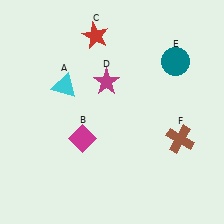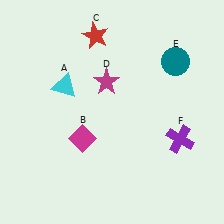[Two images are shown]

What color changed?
The cross (F) changed from brown in Image 1 to purple in Image 2.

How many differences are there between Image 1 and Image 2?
There is 1 difference between the two images.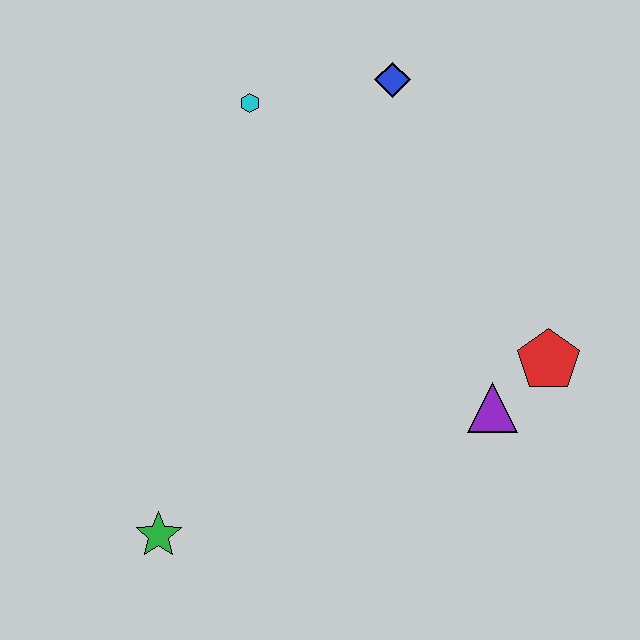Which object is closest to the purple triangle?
The red pentagon is closest to the purple triangle.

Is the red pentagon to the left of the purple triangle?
No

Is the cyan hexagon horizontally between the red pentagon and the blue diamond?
No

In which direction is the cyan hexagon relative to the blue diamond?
The cyan hexagon is to the left of the blue diamond.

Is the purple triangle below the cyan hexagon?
Yes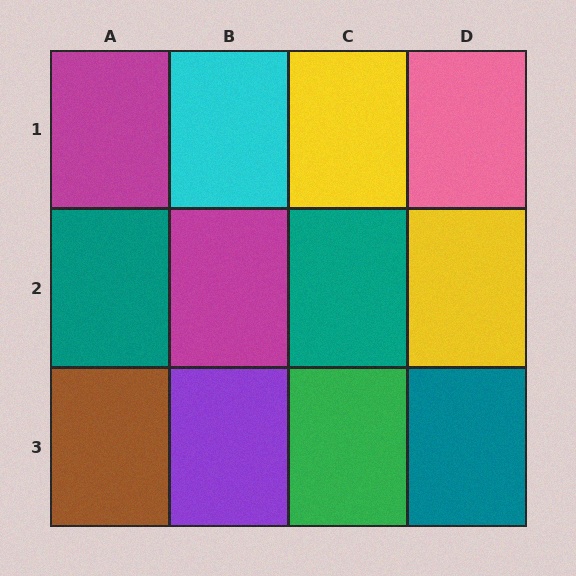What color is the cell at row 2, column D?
Yellow.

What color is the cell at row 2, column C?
Teal.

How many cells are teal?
3 cells are teal.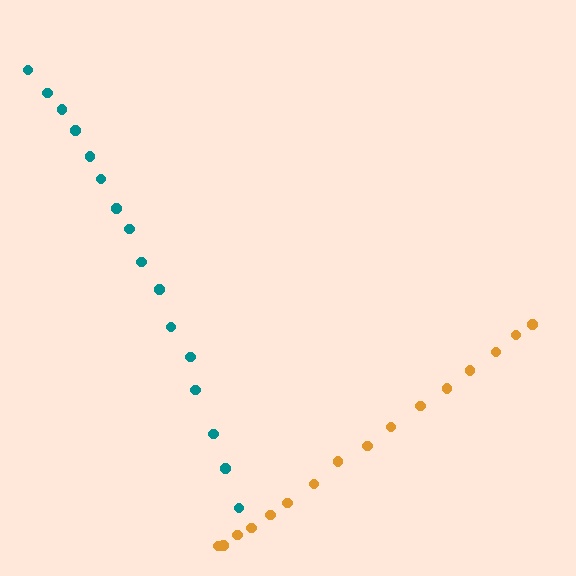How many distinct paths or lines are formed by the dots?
There are 2 distinct paths.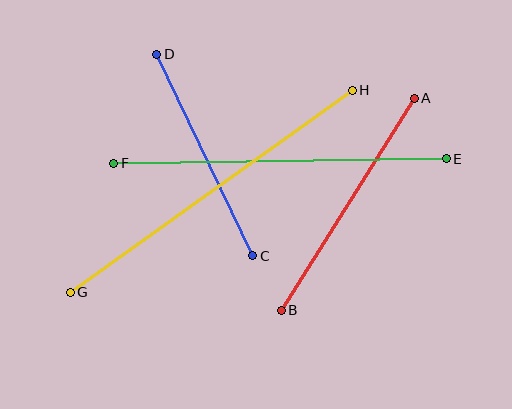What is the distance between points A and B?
The distance is approximately 250 pixels.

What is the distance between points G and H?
The distance is approximately 347 pixels.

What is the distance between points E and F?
The distance is approximately 333 pixels.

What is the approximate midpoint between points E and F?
The midpoint is at approximately (280, 161) pixels.